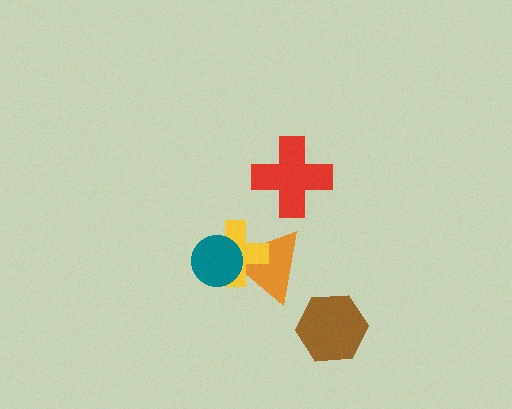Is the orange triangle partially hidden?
Yes, it is partially covered by another shape.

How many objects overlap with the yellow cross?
2 objects overlap with the yellow cross.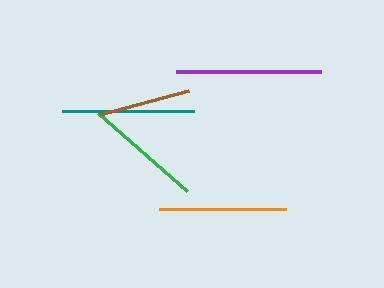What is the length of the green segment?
The green segment is approximately 118 pixels long.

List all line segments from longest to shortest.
From longest to shortest: purple, teal, orange, green, brown.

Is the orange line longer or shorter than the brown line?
The orange line is longer than the brown line.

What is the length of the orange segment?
The orange segment is approximately 128 pixels long.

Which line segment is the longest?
The purple line is the longest at approximately 145 pixels.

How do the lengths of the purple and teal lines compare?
The purple and teal lines are approximately the same length.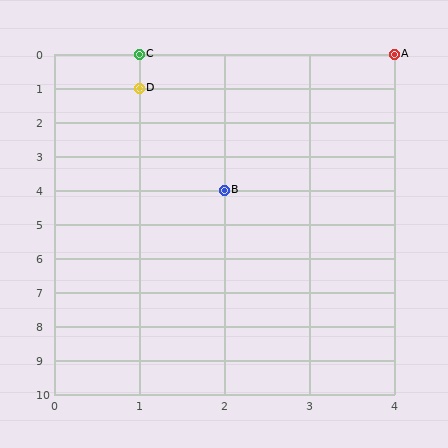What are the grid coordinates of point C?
Point C is at grid coordinates (1, 0).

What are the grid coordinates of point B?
Point B is at grid coordinates (2, 4).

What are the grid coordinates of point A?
Point A is at grid coordinates (4, 0).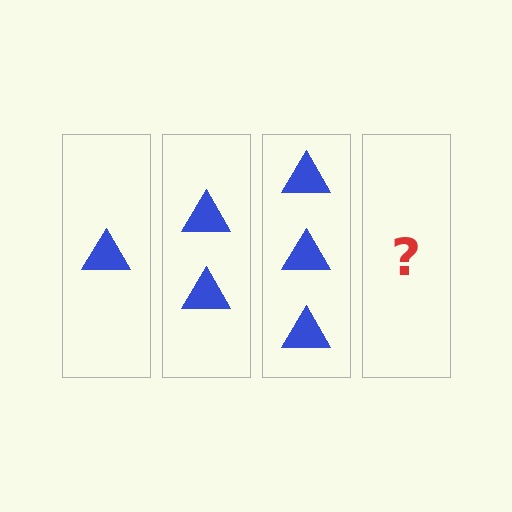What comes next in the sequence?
The next element should be 4 triangles.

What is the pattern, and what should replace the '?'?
The pattern is that each step adds one more triangle. The '?' should be 4 triangles.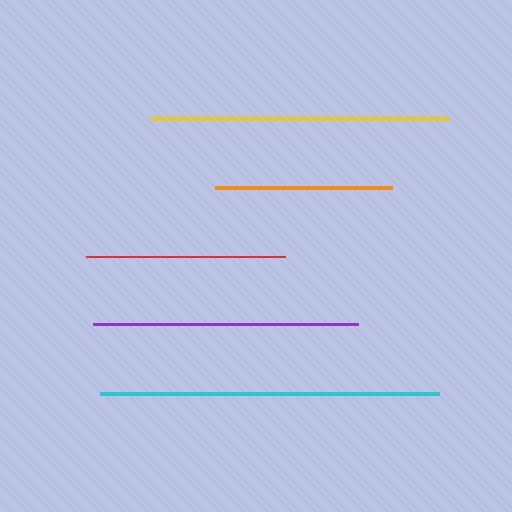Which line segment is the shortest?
The orange line is the shortest at approximately 177 pixels.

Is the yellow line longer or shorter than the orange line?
The yellow line is longer than the orange line.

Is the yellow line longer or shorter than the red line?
The yellow line is longer than the red line.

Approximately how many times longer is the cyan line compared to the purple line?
The cyan line is approximately 1.3 times the length of the purple line.